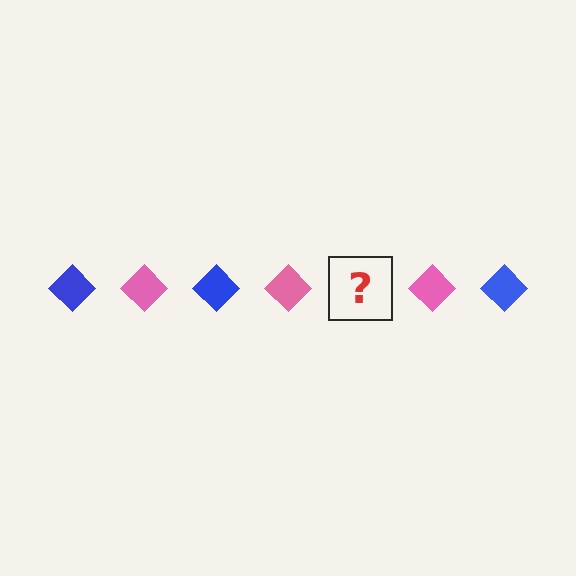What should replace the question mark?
The question mark should be replaced with a blue diamond.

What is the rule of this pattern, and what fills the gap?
The rule is that the pattern cycles through blue, pink diamonds. The gap should be filled with a blue diamond.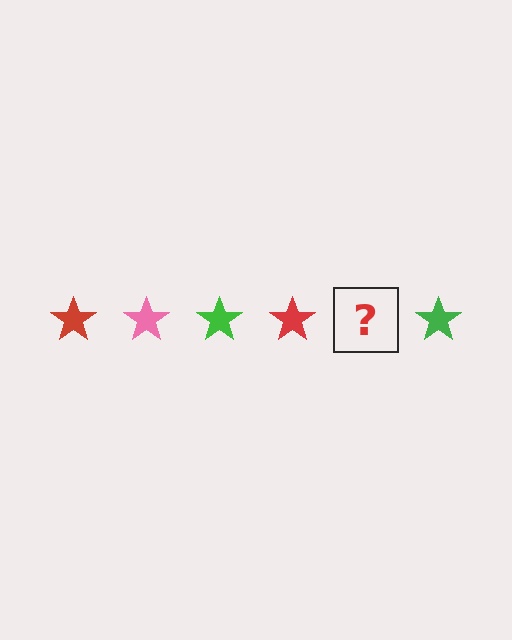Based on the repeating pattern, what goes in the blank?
The blank should be a pink star.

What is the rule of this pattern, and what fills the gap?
The rule is that the pattern cycles through red, pink, green stars. The gap should be filled with a pink star.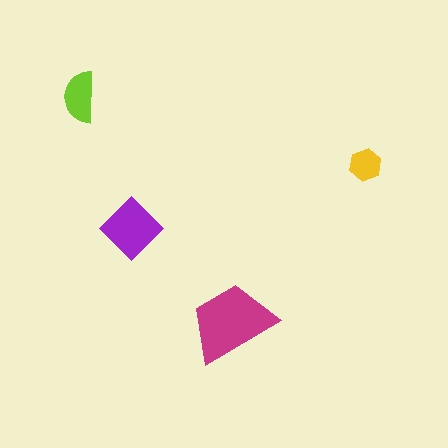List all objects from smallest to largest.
The yellow hexagon, the lime semicircle, the purple diamond, the magenta trapezoid.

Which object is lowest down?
The magenta trapezoid is bottommost.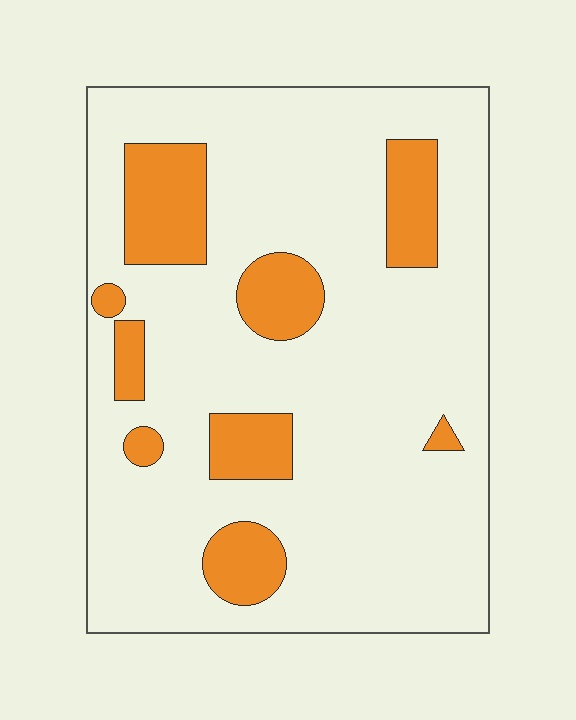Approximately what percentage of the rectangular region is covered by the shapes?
Approximately 20%.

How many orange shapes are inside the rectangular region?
9.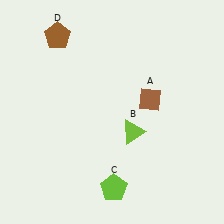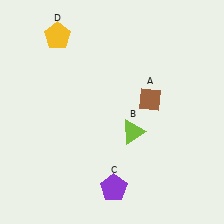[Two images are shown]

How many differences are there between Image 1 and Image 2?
There are 2 differences between the two images.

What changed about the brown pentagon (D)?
In Image 1, D is brown. In Image 2, it changed to yellow.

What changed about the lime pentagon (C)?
In Image 1, C is lime. In Image 2, it changed to purple.